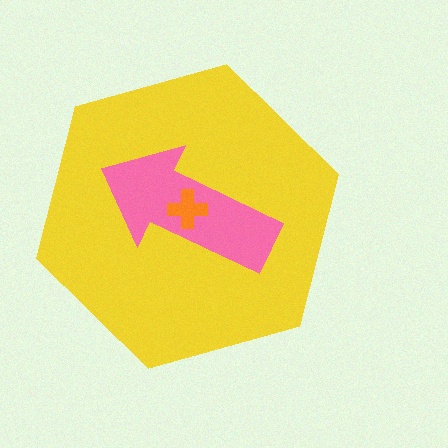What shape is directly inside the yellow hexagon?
The pink arrow.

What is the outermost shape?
The yellow hexagon.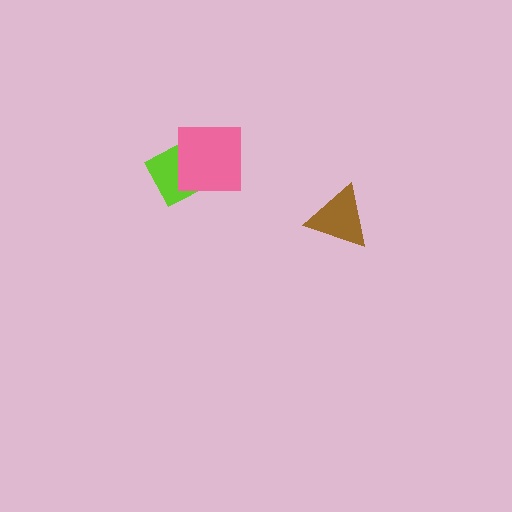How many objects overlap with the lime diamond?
1 object overlaps with the lime diamond.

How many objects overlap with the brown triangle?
0 objects overlap with the brown triangle.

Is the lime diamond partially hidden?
Yes, it is partially covered by another shape.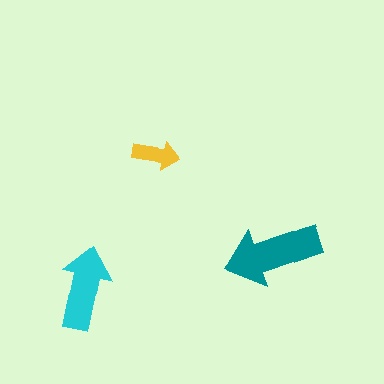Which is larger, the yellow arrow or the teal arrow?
The teal one.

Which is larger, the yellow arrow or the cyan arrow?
The cyan one.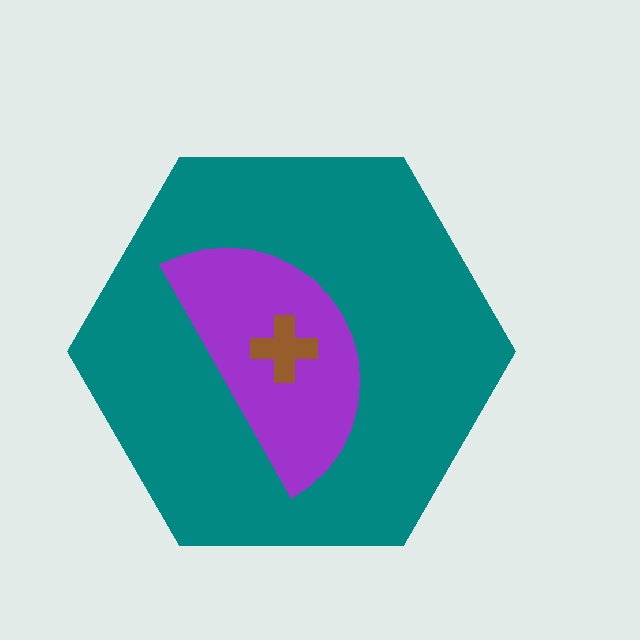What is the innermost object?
The brown cross.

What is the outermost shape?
The teal hexagon.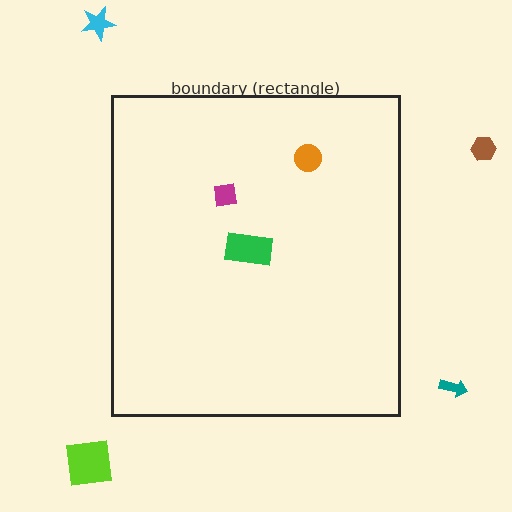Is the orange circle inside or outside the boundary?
Inside.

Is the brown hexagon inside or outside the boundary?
Outside.